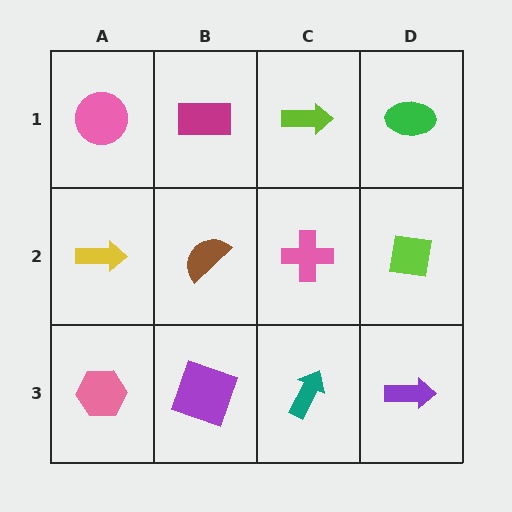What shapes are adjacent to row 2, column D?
A green ellipse (row 1, column D), a purple arrow (row 3, column D), a pink cross (row 2, column C).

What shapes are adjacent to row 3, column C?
A pink cross (row 2, column C), a purple square (row 3, column B), a purple arrow (row 3, column D).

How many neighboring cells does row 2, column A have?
3.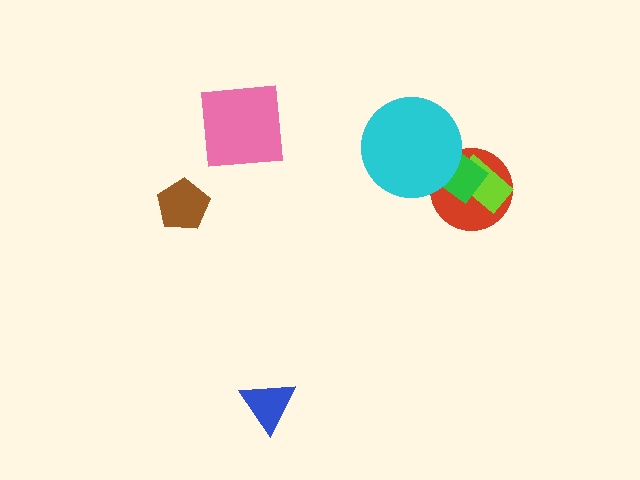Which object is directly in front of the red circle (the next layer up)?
The lime rectangle is directly in front of the red circle.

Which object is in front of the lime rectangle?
The green rectangle is in front of the lime rectangle.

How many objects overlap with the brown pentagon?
0 objects overlap with the brown pentagon.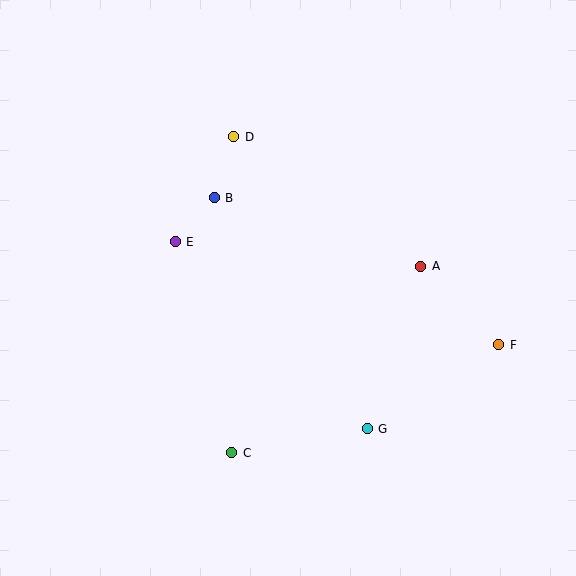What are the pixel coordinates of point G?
Point G is at (367, 429).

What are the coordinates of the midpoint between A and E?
The midpoint between A and E is at (298, 254).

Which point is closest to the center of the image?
Point B at (214, 198) is closest to the center.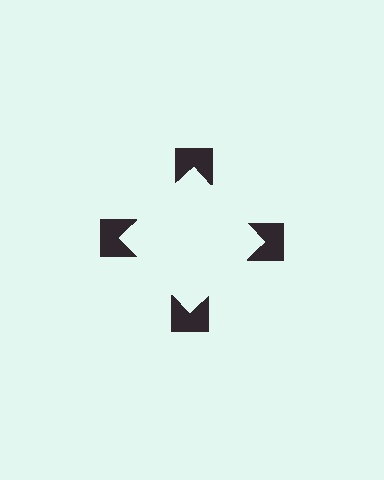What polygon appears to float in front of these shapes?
An illusory square — its edges are inferred from the aligned wedge cuts in the notched squares, not physically drawn.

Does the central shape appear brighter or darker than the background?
It typically appears slightly brighter than the background, even though no actual brightness change is drawn.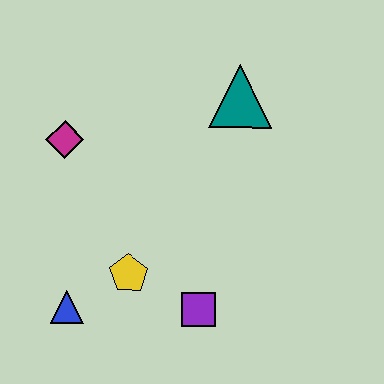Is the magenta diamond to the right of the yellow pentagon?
No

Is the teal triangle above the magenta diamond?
Yes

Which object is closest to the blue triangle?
The yellow pentagon is closest to the blue triangle.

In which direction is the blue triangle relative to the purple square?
The blue triangle is to the left of the purple square.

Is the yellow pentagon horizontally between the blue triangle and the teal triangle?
Yes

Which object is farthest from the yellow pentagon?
The teal triangle is farthest from the yellow pentagon.